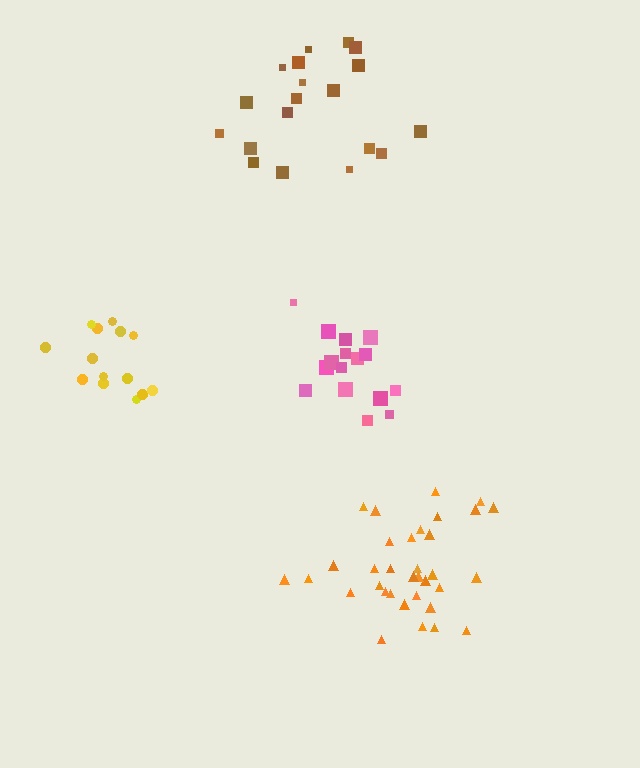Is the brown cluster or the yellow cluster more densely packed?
Yellow.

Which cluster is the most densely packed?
Yellow.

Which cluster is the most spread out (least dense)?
Brown.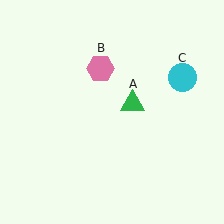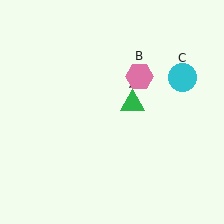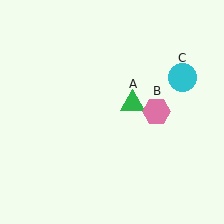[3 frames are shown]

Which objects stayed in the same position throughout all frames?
Green triangle (object A) and cyan circle (object C) remained stationary.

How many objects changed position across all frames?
1 object changed position: pink hexagon (object B).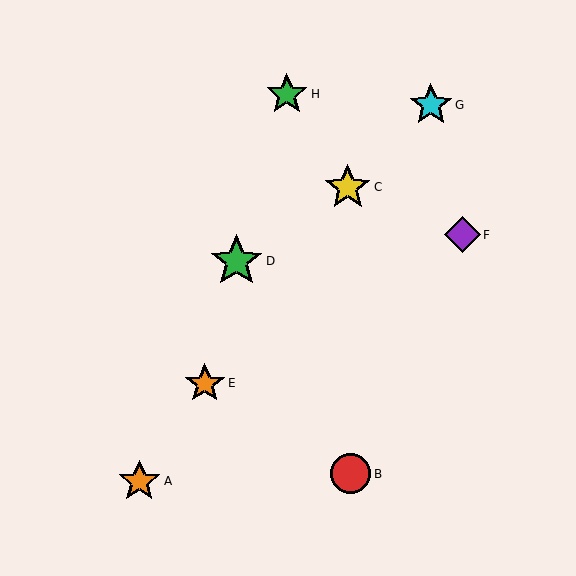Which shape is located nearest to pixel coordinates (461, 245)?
The purple diamond (labeled F) at (462, 235) is nearest to that location.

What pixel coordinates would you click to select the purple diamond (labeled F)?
Click at (462, 235) to select the purple diamond F.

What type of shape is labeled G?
Shape G is a cyan star.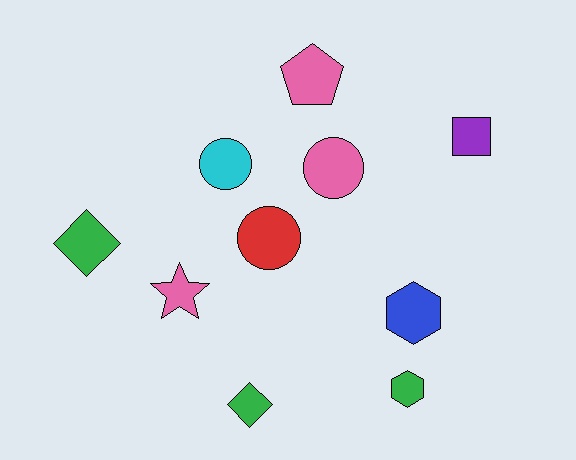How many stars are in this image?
There is 1 star.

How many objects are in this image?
There are 10 objects.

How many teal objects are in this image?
There are no teal objects.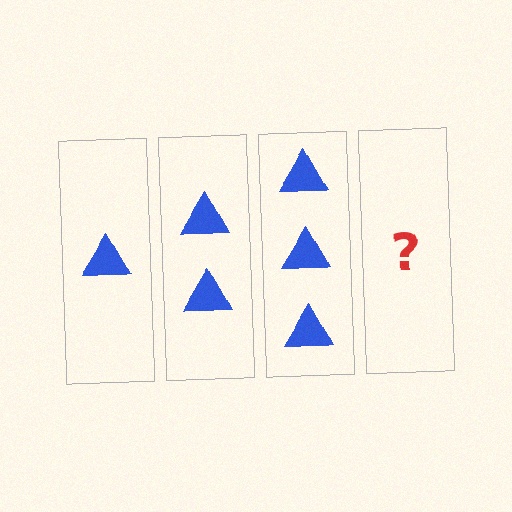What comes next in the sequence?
The next element should be 4 triangles.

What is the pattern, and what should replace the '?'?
The pattern is that each step adds one more triangle. The '?' should be 4 triangles.